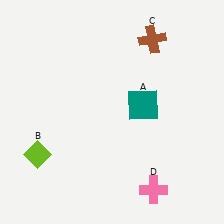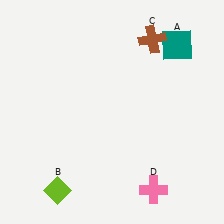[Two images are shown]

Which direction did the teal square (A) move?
The teal square (A) moved up.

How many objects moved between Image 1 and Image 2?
2 objects moved between the two images.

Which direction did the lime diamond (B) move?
The lime diamond (B) moved down.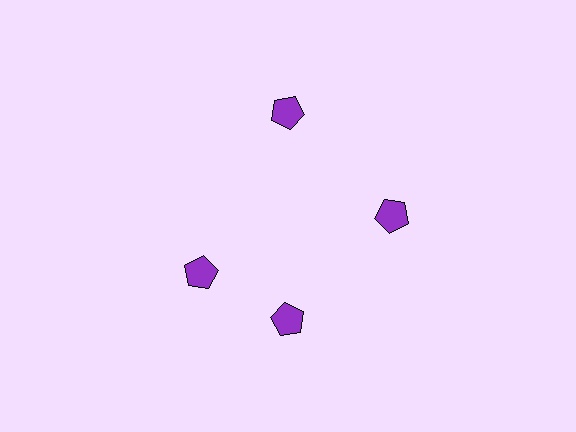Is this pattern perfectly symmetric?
No. The 4 purple pentagons are arranged in a ring, but one element near the 9 o'clock position is rotated out of alignment along the ring, breaking the 4-fold rotational symmetry.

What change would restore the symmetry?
The symmetry would be restored by rotating it back into even spacing with its neighbors so that all 4 pentagons sit at equal angles and equal distance from the center.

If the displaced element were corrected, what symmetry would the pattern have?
It would have 4-fold rotational symmetry — the pattern would map onto itself every 90 degrees.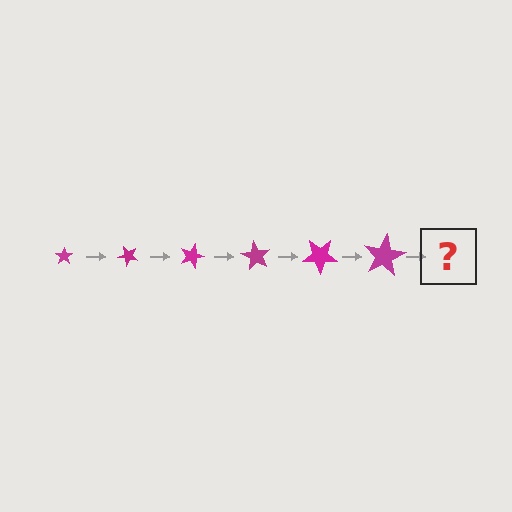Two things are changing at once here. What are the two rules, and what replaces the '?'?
The two rules are that the star grows larger each step and it rotates 45 degrees each step. The '?' should be a star, larger than the previous one and rotated 270 degrees from the start.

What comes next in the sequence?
The next element should be a star, larger than the previous one and rotated 270 degrees from the start.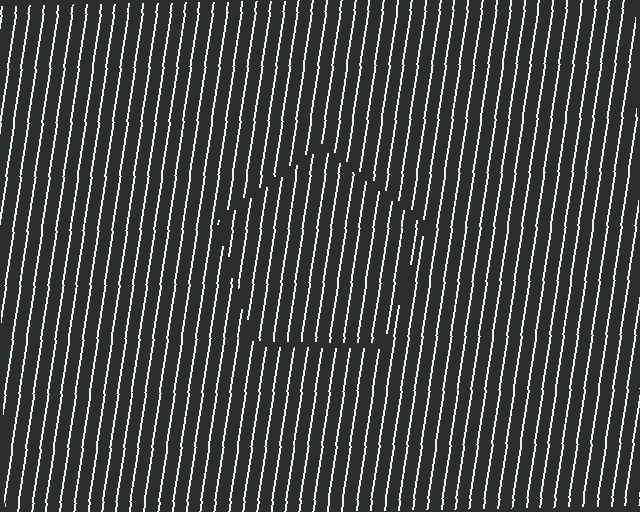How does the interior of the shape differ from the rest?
The interior of the shape contains the same grating, shifted by half a period — the contour is defined by the phase discontinuity where line-ends from the inner and outer gratings abut.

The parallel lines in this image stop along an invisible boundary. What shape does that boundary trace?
An illusory pentagon. The interior of the shape contains the same grating, shifted by half a period — the contour is defined by the phase discontinuity where line-ends from the inner and outer gratings abut.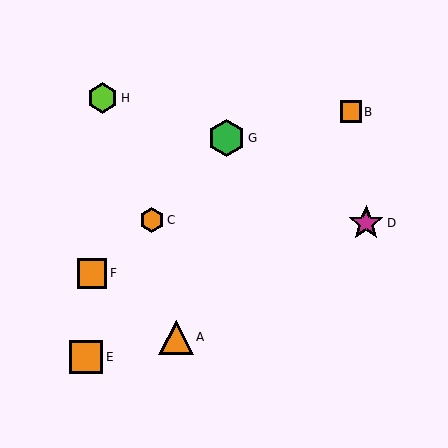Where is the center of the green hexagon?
The center of the green hexagon is at (227, 138).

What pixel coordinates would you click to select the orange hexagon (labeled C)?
Click at (152, 220) to select the orange hexagon C.